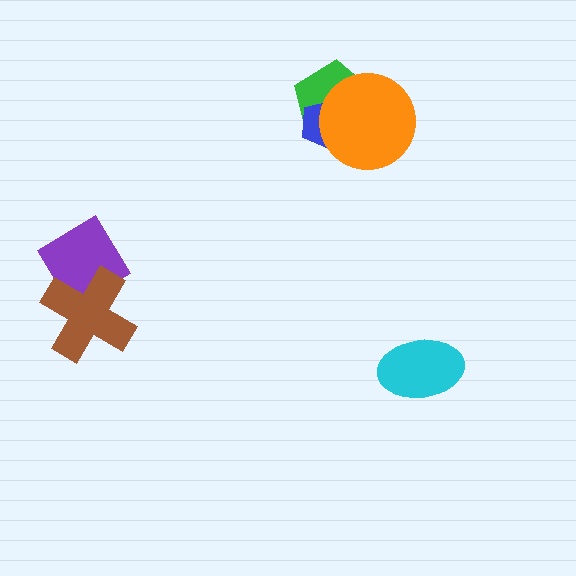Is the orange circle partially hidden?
No, no other shape covers it.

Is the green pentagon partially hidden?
Yes, it is partially covered by another shape.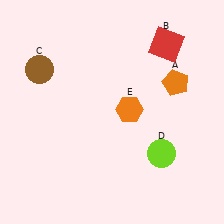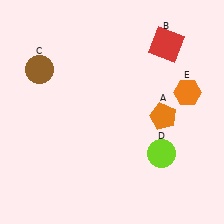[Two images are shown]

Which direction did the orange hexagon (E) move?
The orange hexagon (E) moved right.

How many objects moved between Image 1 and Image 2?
2 objects moved between the two images.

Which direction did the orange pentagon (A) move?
The orange pentagon (A) moved down.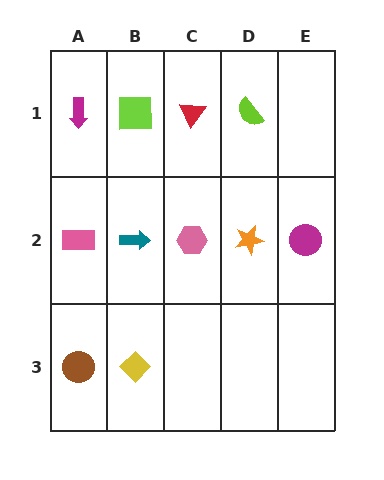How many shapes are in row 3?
2 shapes.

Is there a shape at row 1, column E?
No, that cell is empty.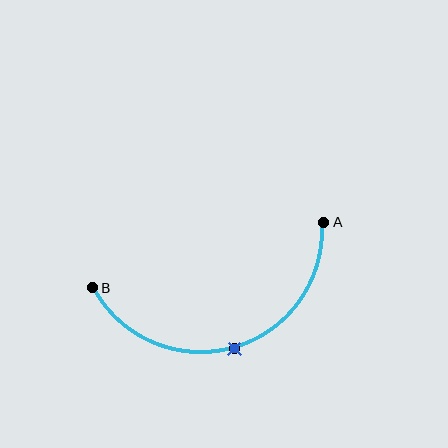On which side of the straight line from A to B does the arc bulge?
The arc bulges below the straight line connecting A and B.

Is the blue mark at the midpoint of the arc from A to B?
Yes. The blue mark lies on the arc at equal arc-length from both A and B — it is the arc midpoint.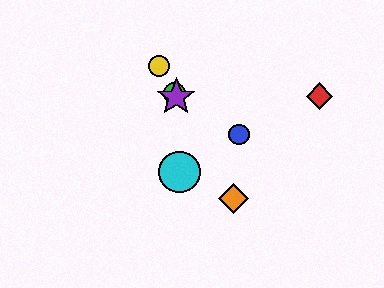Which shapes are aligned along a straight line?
The green circle, the yellow circle, the purple star, the orange diamond are aligned along a straight line.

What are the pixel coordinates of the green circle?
The green circle is at (174, 94).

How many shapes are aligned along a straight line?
4 shapes (the green circle, the yellow circle, the purple star, the orange diamond) are aligned along a straight line.